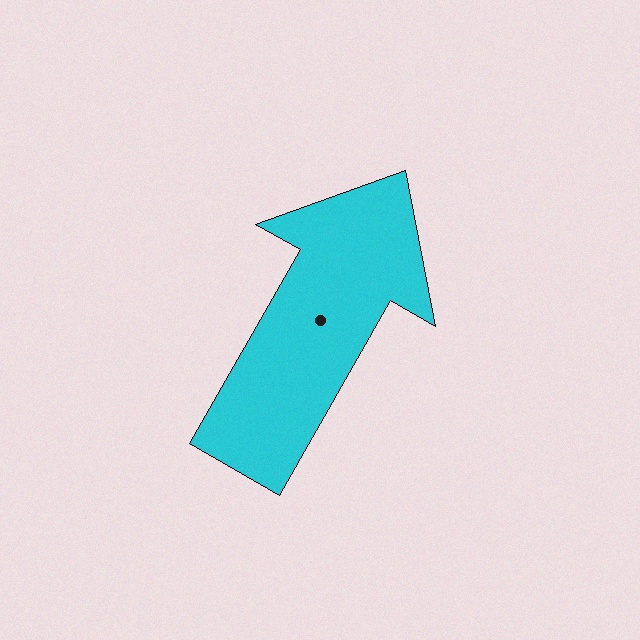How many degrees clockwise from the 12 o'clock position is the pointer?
Approximately 30 degrees.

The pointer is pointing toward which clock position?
Roughly 1 o'clock.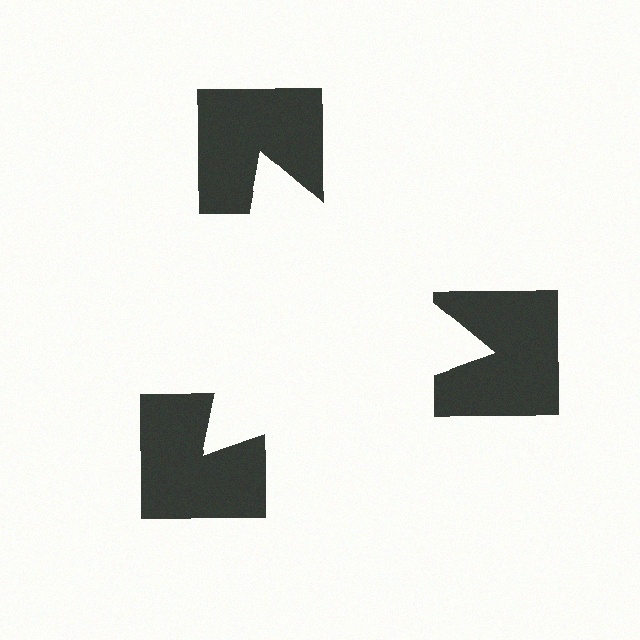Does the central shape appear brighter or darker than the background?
It typically appears slightly brighter than the background, even though no actual brightness change is drawn.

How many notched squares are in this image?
There are 3 — one at each vertex of the illusory triangle.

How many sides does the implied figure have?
3 sides.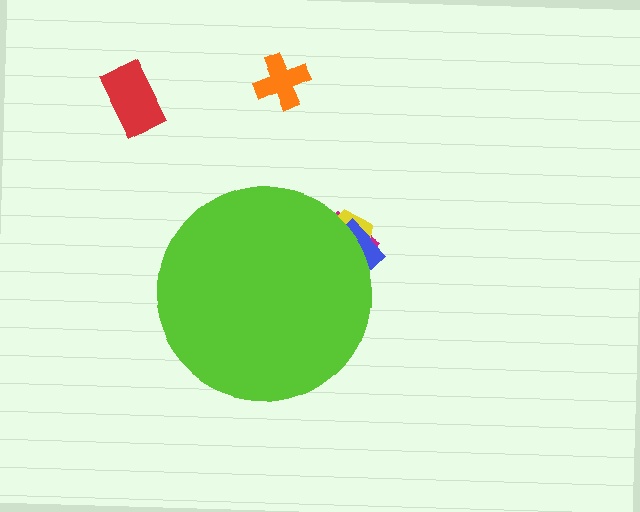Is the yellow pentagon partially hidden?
Yes, the yellow pentagon is partially hidden behind the lime circle.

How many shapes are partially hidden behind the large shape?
3 shapes are partially hidden.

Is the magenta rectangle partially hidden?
Yes, the magenta rectangle is partially hidden behind the lime circle.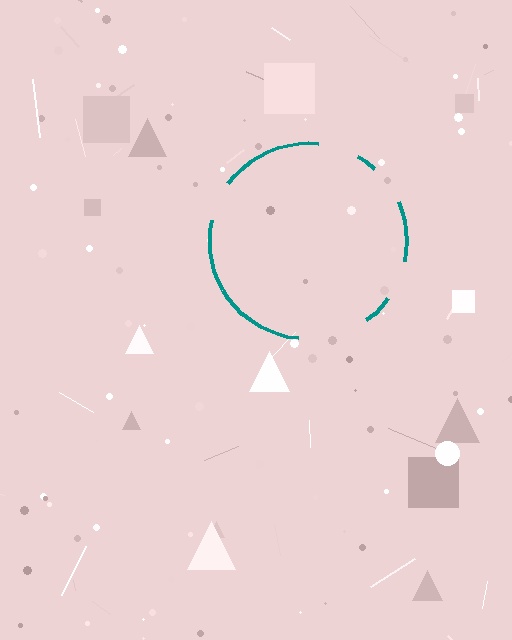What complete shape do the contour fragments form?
The contour fragments form a circle.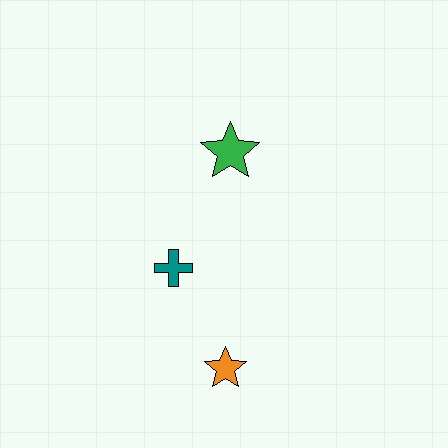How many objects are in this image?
There are 3 objects.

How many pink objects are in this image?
There are no pink objects.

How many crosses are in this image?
There is 1 cross.